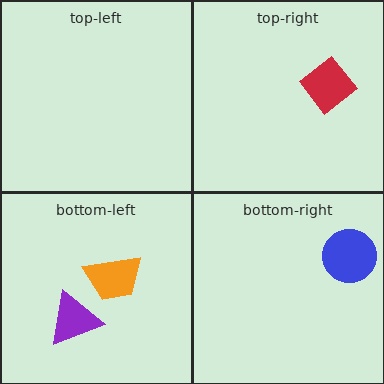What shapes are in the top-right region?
The red diamond.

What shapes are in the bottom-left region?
The purple triangle, the orange trapezoid.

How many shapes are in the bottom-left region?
2.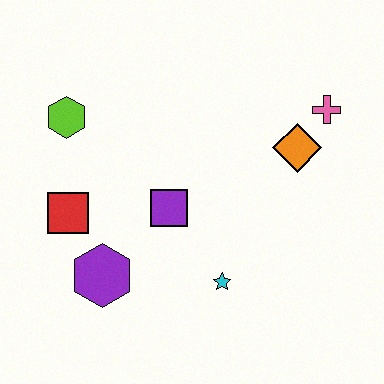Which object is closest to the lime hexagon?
The red square is closest to the lime hexagon.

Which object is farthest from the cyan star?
The lime hexagon is farthest from the cyan star.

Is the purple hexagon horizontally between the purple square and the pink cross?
No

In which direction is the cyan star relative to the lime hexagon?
The cyan star is below the lime hexagon.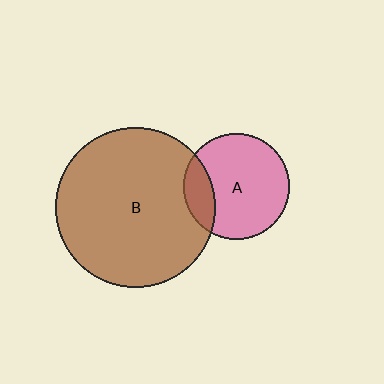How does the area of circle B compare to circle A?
Approximately 2.3 times.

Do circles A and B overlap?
Yes.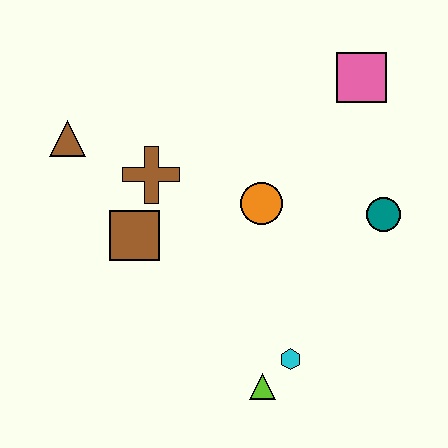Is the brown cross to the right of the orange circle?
No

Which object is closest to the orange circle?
The brown cross is closest to the orange circle.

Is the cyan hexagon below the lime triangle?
No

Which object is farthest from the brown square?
The pink square is farthest from the brown square.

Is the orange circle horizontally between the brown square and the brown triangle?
No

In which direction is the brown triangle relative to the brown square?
The brown triangle is above the brown square.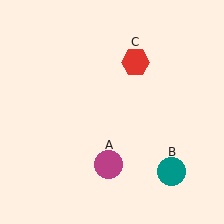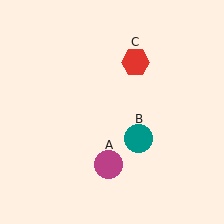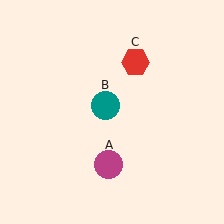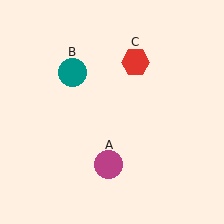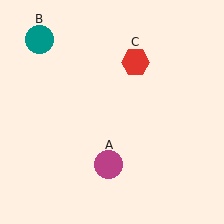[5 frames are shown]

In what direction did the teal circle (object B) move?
The teal circle (object B) moved up and to the left.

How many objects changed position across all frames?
1 object changed position: teal circle (object B).